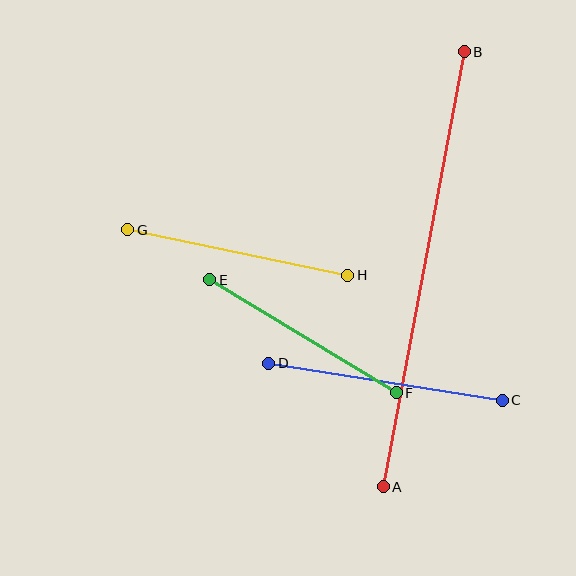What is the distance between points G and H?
The distance is approximately 224 pixels.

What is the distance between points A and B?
The distance is approximately 443 pixels.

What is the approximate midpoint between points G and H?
The midpoint is at approximately (238, 253) pixels.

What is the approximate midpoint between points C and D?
The midpoint is at approximately (385, 382) pixels.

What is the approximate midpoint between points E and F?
The midpoint is at approximately (303, 336) pixels.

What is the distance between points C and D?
The distance is approximately 236 pixels.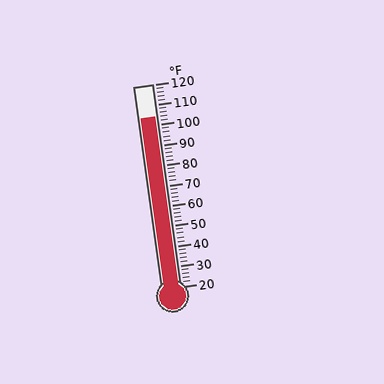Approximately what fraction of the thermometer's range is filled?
The thermometer is filled to approximately 85% of its range.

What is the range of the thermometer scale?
The thermometer scale ranges from 20°F to 120°F.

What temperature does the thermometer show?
The thermometer shows approximately 104°F.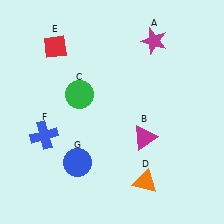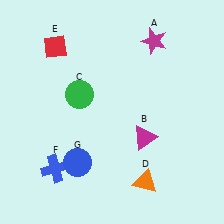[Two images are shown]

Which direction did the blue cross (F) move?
The blue cross (F) moved down.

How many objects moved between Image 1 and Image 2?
1 object moved between the two images.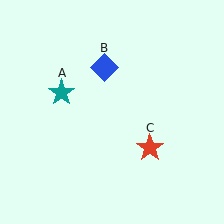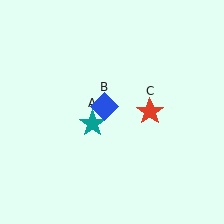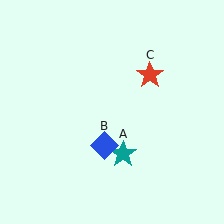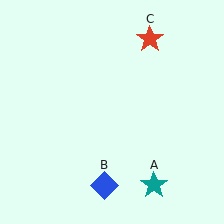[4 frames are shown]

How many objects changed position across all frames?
3 objects changed position: teal star (object A), blue diamond (object B), red star (object C).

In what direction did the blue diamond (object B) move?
The blue diamond (object B) moved down.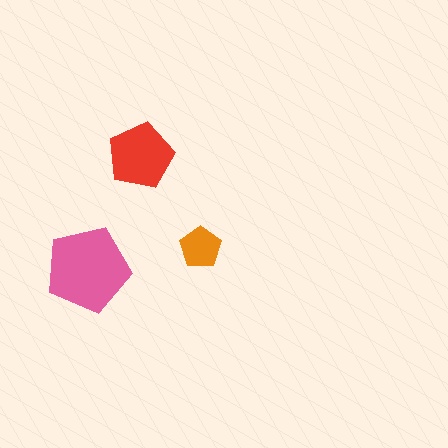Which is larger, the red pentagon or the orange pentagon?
The red one.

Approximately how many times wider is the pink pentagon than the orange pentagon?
About 2 times wider.